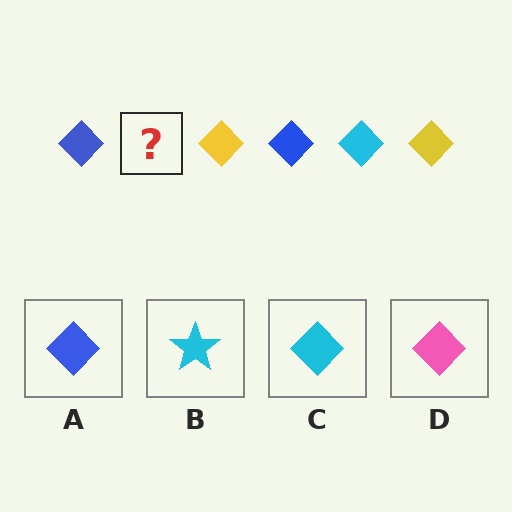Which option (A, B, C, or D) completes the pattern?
C.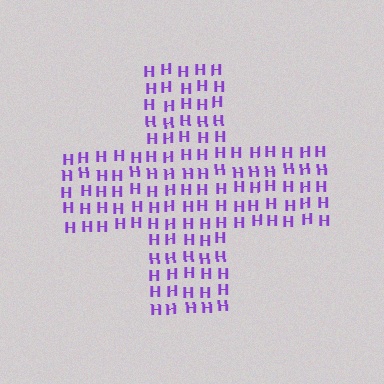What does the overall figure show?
The overall figure shows a cross.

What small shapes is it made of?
It is made of small letter H's.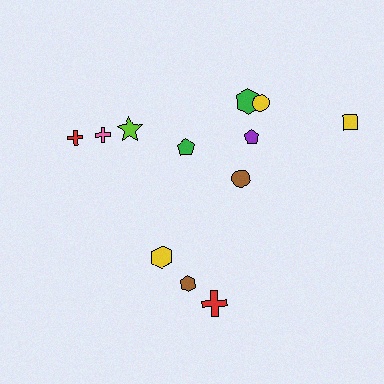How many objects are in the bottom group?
There are 3 objects.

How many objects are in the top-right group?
There are 6 objects.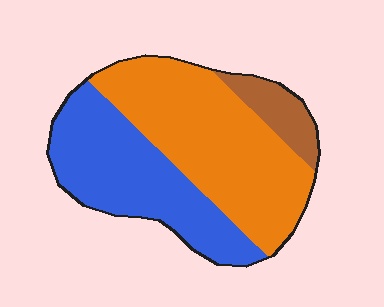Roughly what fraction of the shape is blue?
Blue takes up between a third and a half of the shape.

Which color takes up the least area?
Brown, at roughly 10%.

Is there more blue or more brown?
Blue.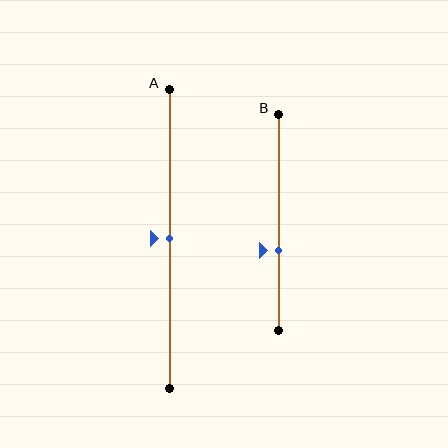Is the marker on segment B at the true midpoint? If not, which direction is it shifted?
No, the marker on segment B is shifted downward by about 13% of the segment length.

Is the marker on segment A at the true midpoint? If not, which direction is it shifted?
Yes, the marker on segment A is at the true midpoint.